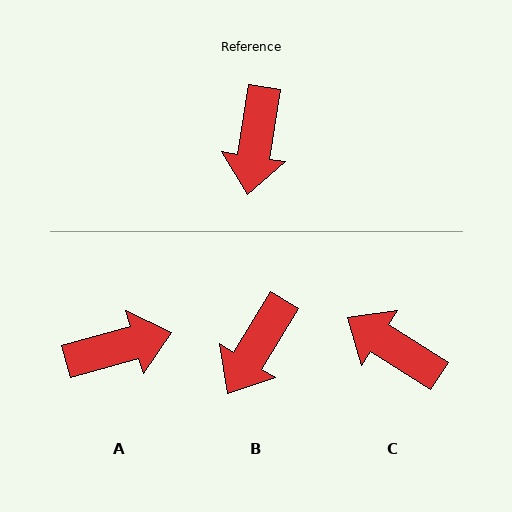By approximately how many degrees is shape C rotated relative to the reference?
Approximately 114 degrees clockwise.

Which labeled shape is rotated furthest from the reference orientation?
A, about 115 degrees away.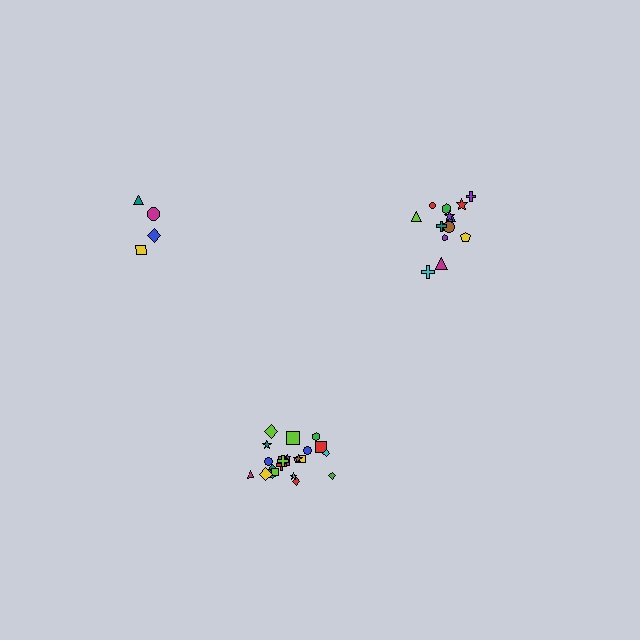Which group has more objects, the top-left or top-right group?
The top-right group.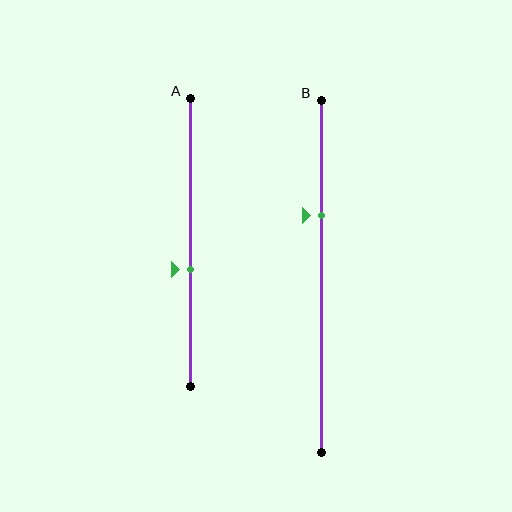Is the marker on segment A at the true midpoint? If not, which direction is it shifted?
No, the marker on segment A is shifted downward by about 10% of the segment length.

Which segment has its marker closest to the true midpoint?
Segment A has its marker closest to the true midpoint.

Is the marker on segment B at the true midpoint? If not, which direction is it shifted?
No, the marker on segment B is shifted upward by about 17% of the segment length.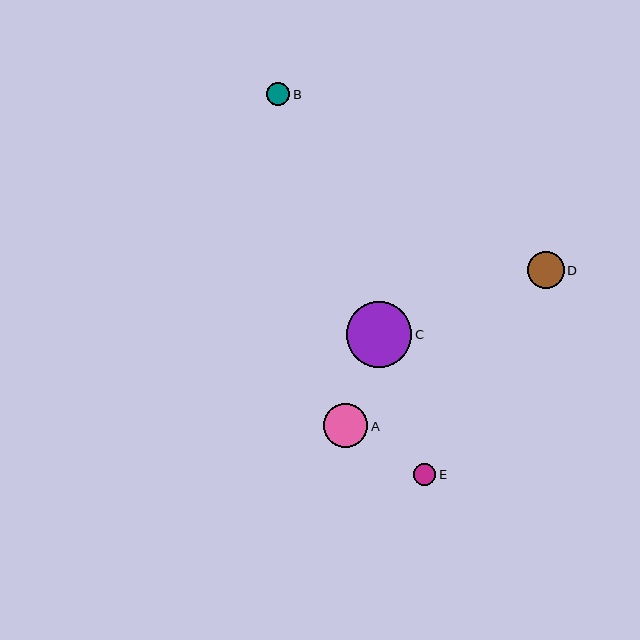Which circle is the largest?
Circle C is the largest with a size of approximately 66 pixels.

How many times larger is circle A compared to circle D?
Circle A is approximately 1.2 times the size of circle D.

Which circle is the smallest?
Circle E is the smallest with a size of approximately 23 pixels.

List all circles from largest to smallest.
From largest to smallest: C, A, D, B, E.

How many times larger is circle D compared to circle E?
Circle D is approximately 1.6 times the size of circle E.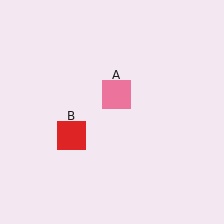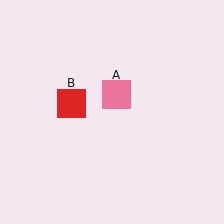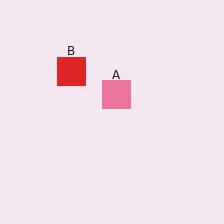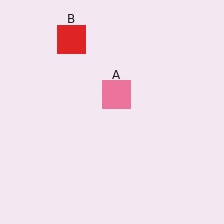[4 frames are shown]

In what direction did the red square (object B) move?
The red square (object B) moved up.